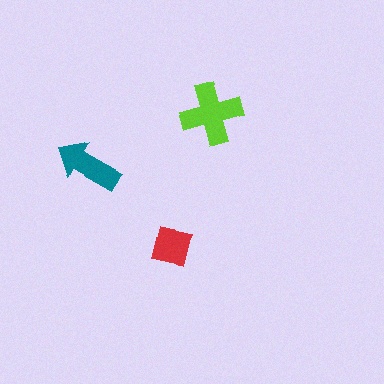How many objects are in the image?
There are 3 objects in the image.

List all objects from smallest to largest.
The red square, the teal arrow, the lime cross.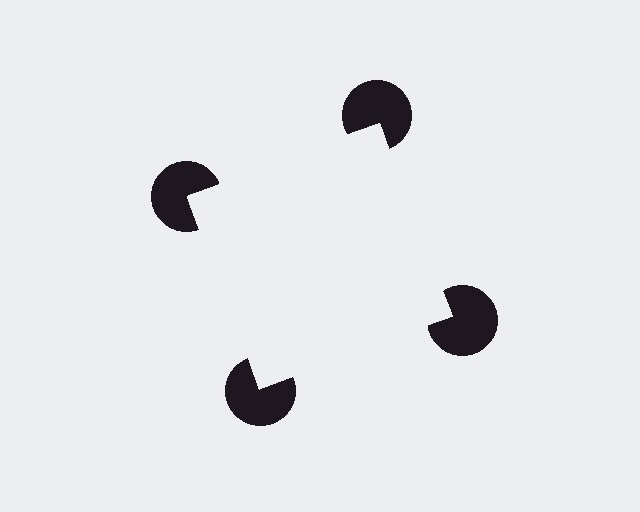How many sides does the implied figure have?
4 sides.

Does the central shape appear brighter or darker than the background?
It typically appears slightly brighter than the background, even though no actual brightness change is drawn.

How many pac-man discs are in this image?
There are 4 — one at each vertex of the illusory square.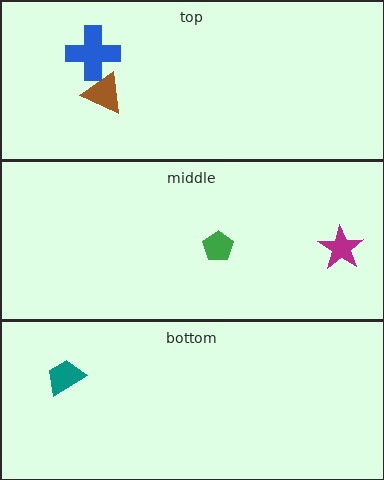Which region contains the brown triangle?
The top region.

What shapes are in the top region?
The brown triangle, the blue cross.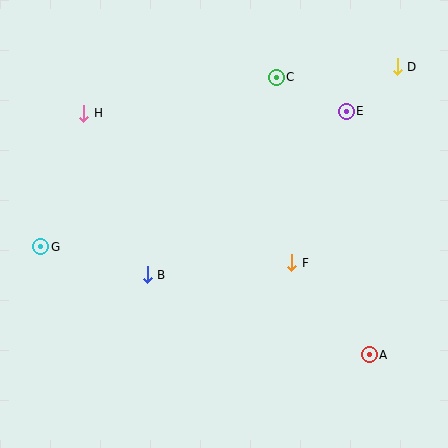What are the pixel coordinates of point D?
Point D is at (397, 67).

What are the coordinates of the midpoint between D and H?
The midpoint between D and H is at (241, 90).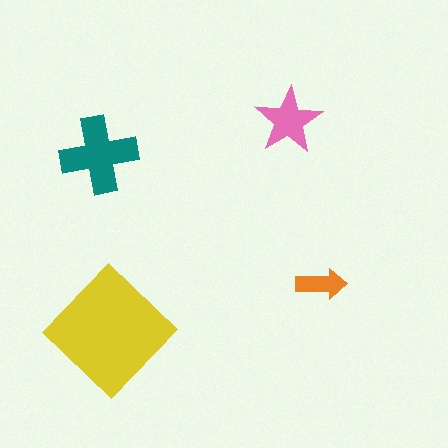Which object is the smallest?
The orange arrow.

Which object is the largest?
The yellow diamond.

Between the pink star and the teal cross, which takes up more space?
The teal cross.